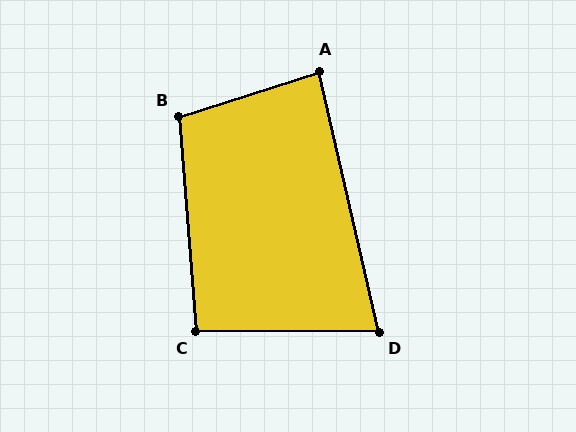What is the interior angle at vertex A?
Approximately 85 degrees (approximately right).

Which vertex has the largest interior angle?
B, at approximately 103 degrees.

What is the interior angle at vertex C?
Approximately 95 degrees (approximately right).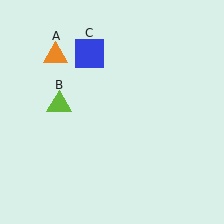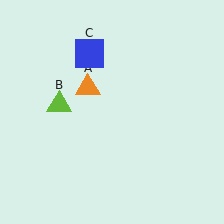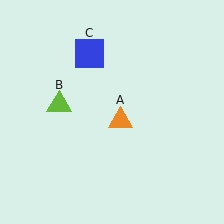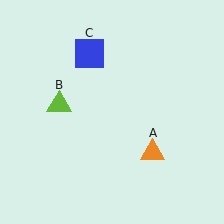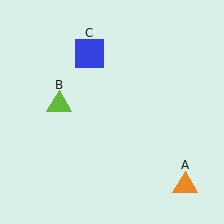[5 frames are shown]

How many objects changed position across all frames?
1 object changed position: orange triangle (object A).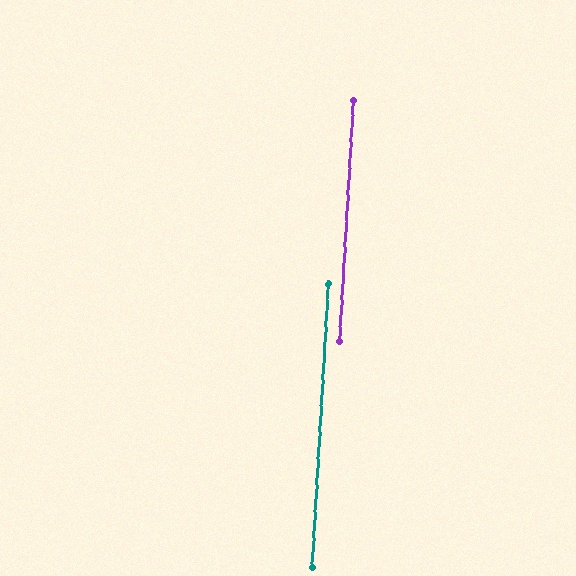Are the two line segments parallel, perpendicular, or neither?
Parallel — their directions differ by only 0.1°.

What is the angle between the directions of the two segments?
Approximately 0 degrees.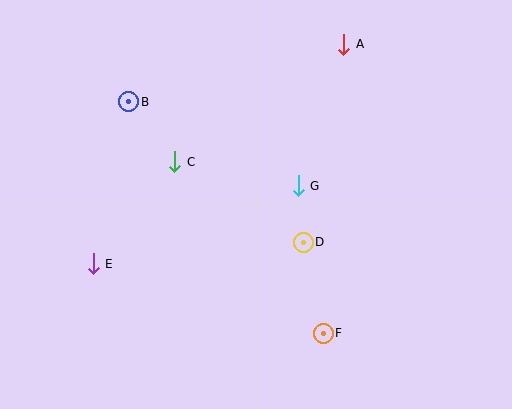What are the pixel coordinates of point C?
Point C is at (175, 162).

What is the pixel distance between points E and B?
The distance between E and B is 166 pixels.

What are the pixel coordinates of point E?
Point E is at (93, 264).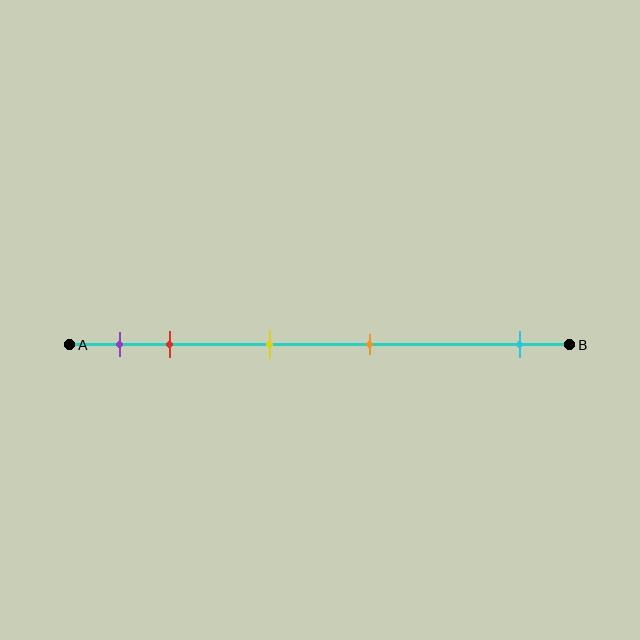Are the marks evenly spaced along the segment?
No, the marks are not evenly spaced.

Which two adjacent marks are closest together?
The purple and red marks are the closest adjacent pair.